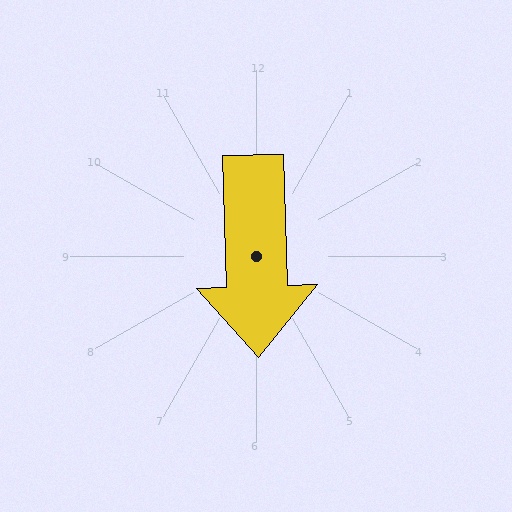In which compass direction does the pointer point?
South.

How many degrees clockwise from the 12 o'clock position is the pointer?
Approximately 178 degrees.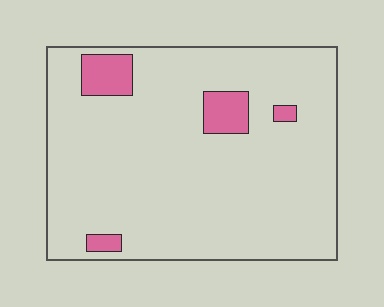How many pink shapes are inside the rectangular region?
4.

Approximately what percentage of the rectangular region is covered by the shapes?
Approximately 10%.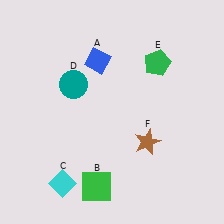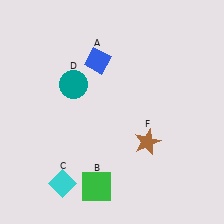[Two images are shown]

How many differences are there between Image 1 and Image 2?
There is 1 difference between the two images.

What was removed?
The green pentagon (E) was removed in Image 2.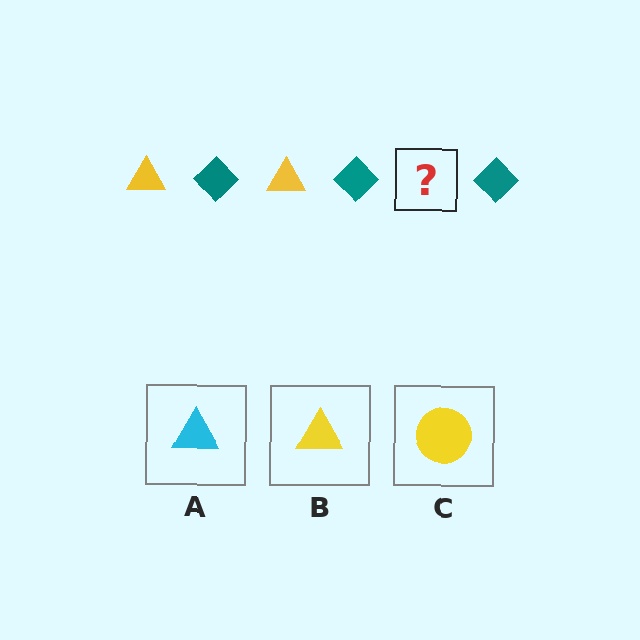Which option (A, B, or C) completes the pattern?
B.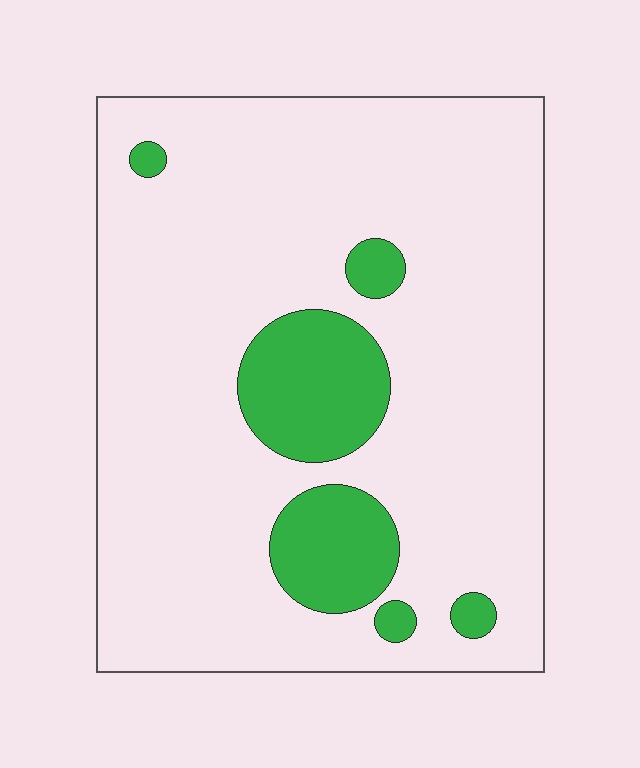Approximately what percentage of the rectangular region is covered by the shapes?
Approximately 15%.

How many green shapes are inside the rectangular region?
6.